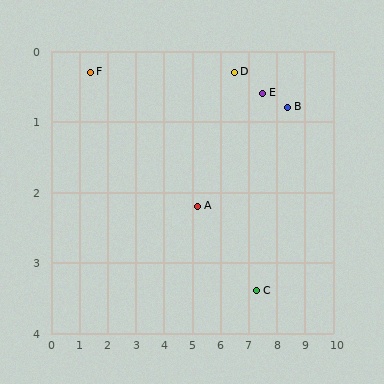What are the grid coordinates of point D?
Point D is at approximately (6.5, 0.3).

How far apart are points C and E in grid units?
Points C and E are about 2.8 grid units apart.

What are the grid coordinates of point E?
Point E is at approximately (7.5, 0.6).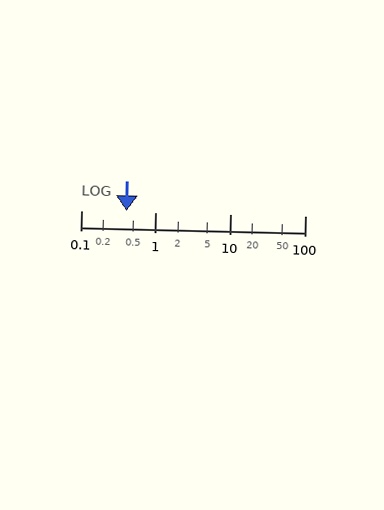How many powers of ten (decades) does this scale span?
The scale spans 3 decades, from 0.1 to 100.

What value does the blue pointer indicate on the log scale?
The pointer indicates approximately 0.41.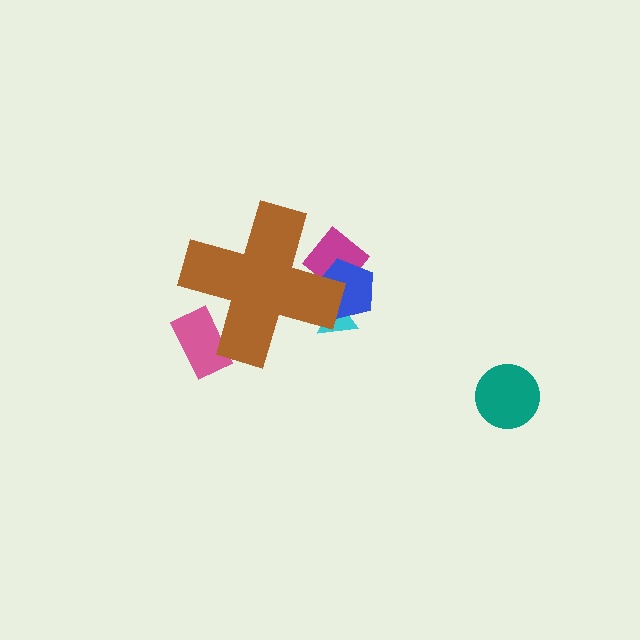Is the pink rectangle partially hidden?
Yes, the pink rectangle is partially hidden behind the brown cross.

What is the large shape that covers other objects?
A brown cross.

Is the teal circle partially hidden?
No, the teal circle is fully visible.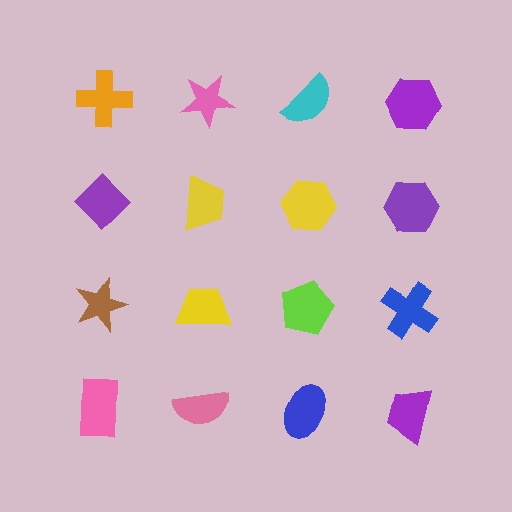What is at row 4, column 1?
A pink rectangle.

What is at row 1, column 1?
An orange cross.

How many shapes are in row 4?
4 shapes.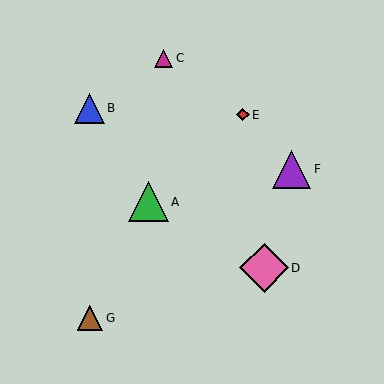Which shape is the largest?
The pink diamond (labeled D) is the largest.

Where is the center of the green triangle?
The center of the green triangle is at (148, 202).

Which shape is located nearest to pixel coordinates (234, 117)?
The red diamond (labeled E) at (243, 115) is nearest to that location.